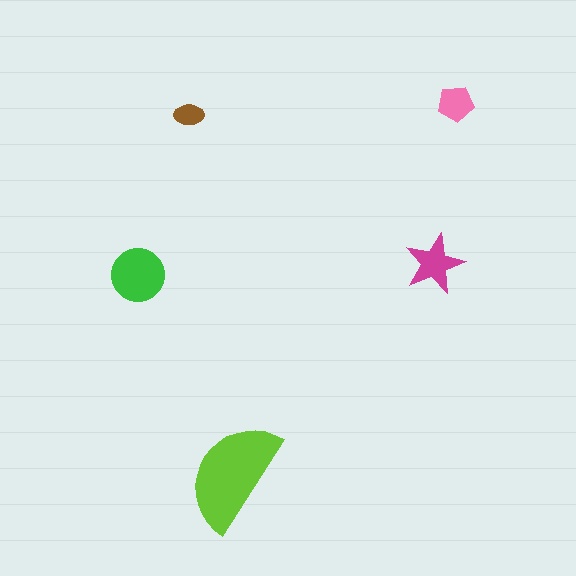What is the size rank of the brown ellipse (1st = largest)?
5th.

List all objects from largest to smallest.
The lime semicircle, the green circle, the magenta star, the pink pentagon, the brown ellipse.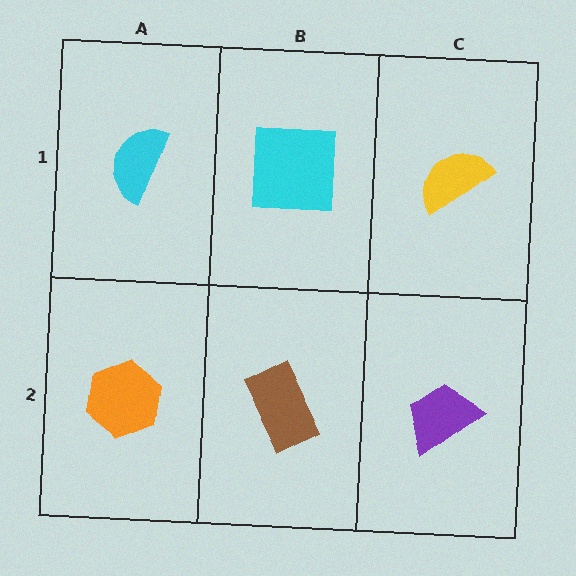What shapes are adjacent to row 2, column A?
A cyan semicircle (row 1, column A), a brown rectangle (row 2, column B).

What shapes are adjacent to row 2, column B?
A cyan square (row 1, column B), an orange hexagon (row 2, column A), a purple trapezoid (row 2, column C).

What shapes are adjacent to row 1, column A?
An orange hexagon (row 2, column A), a cyan square (row 1, column B).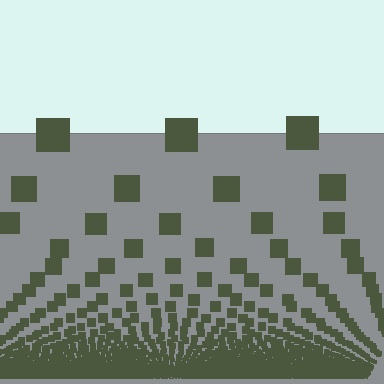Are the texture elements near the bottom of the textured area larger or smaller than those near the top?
Smaller. The gradient is inverted — elements near the bottom are smaller and denser.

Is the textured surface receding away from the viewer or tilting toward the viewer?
The surface appears to tilt toward the viewer. Texture elements get larger and sparser toward the top.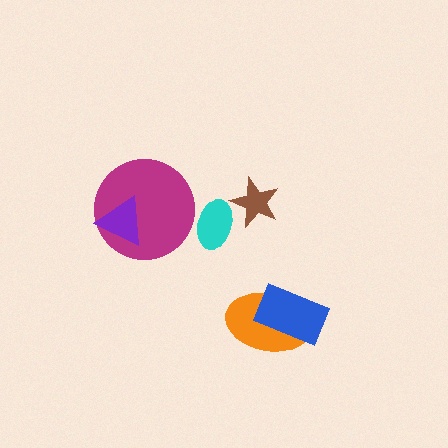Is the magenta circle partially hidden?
Yes, it is partially covered by another shape.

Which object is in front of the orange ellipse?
The blue rectangle is in front of the orange ellipse.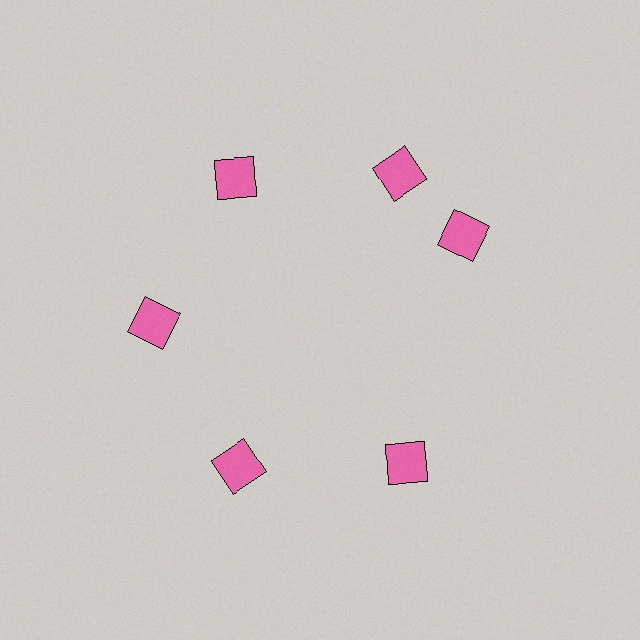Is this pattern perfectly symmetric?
No. The 6 pink squares are arranged in a ring, but one element near the 3 o'clock position is rotated out of alignment along the ring, breaking the 6-fold rotational symmetry.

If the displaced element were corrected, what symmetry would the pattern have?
It would have 6-fold rotational symmetry — the pattern would map onto itself every 60 degrees.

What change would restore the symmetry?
The symmetry would be restored by rotating it back into even spacing with its neighbors so that all 6 squares sit at equal angles and equal distance from the center.